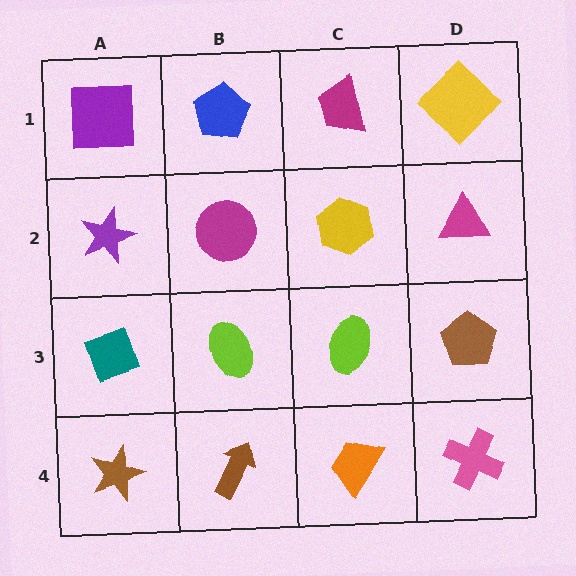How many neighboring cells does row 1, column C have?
3.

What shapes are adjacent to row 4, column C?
A lime ellipse (row 3, column C), a brown arrow (row 4, column B), a pink cross (row 4, column D).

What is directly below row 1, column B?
A magenta circle.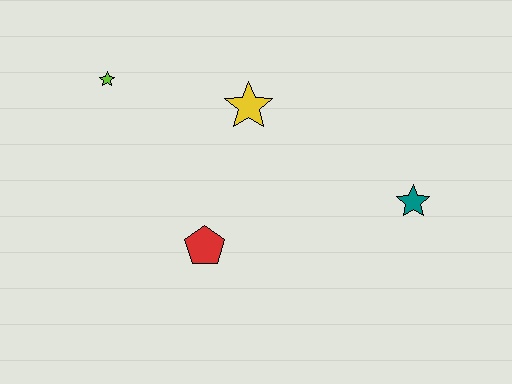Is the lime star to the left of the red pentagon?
Yes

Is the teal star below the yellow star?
Yes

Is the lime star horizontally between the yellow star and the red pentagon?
No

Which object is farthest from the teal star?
The lime star is farthest from the teal star.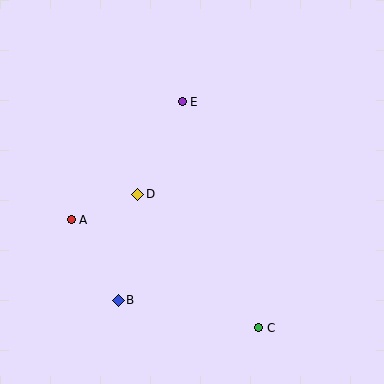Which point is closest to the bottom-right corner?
Point C is closest to the bottom-right corner.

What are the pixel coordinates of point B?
Point B is at (118, 300).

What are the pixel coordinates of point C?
Point C is at (258, 328).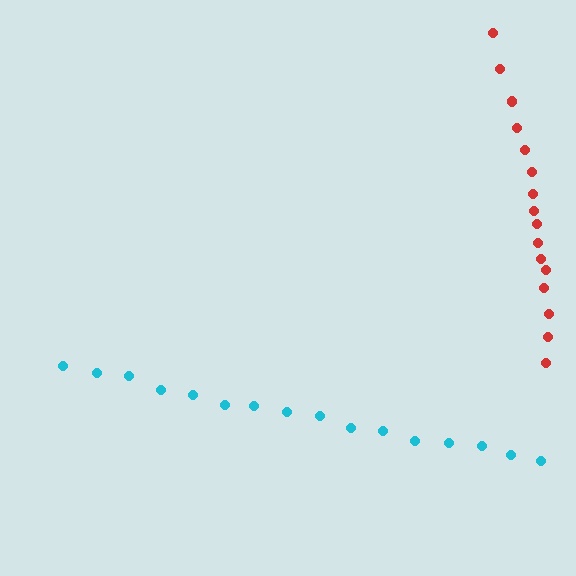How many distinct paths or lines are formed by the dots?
There are 2 distinct paths.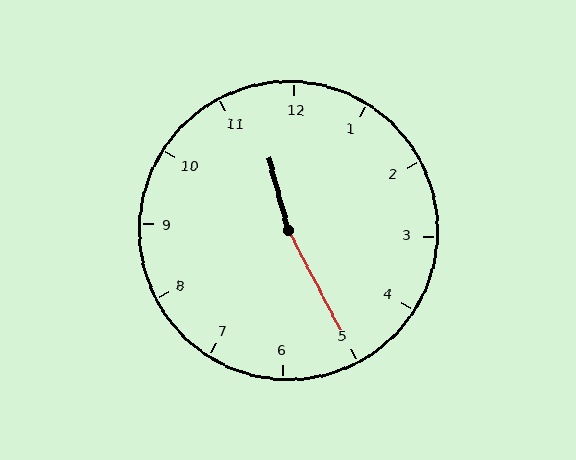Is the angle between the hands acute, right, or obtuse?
It is obtuse.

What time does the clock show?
11:25.